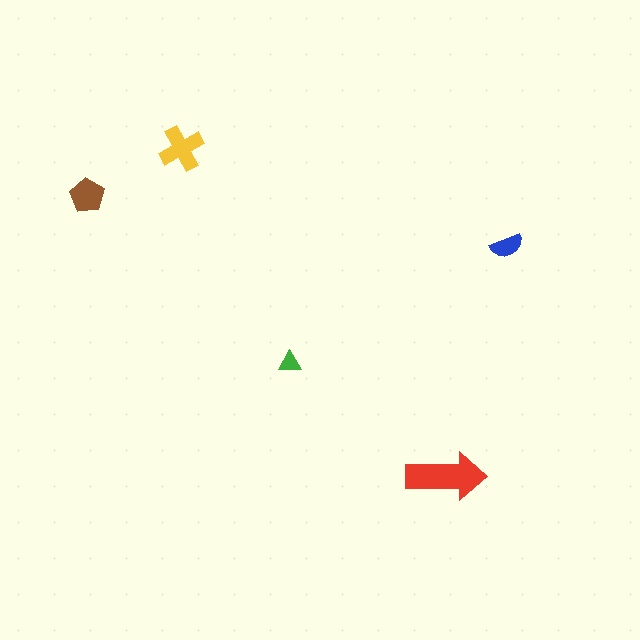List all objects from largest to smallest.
The red arrow, the yellow cross, the brown pentagon, the blue semicircle, the green triangle.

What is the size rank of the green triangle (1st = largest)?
5th.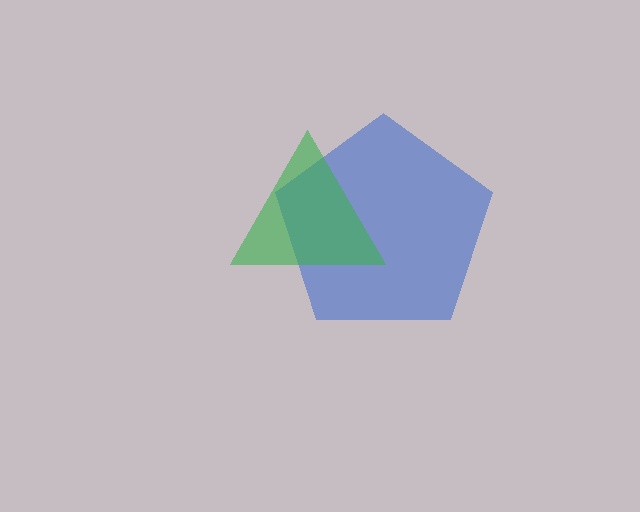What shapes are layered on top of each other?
The layered shapes are: a blue pentagon, a green triangle.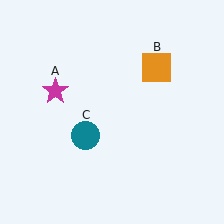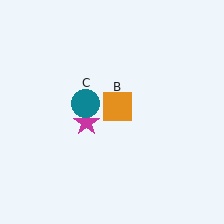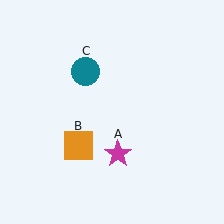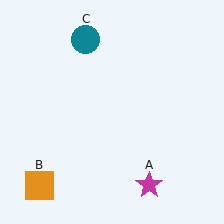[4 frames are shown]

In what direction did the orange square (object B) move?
The orange square (object B) moved down and to the left.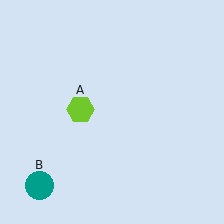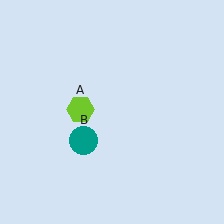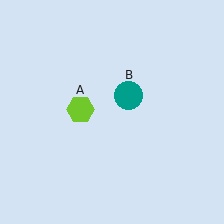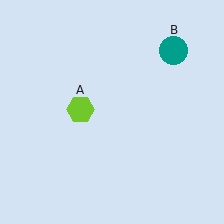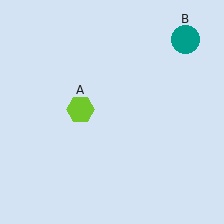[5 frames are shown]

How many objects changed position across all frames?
1 object changed position: teal circle (object B).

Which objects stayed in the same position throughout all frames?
Lime hexagon (object A) remained stationary.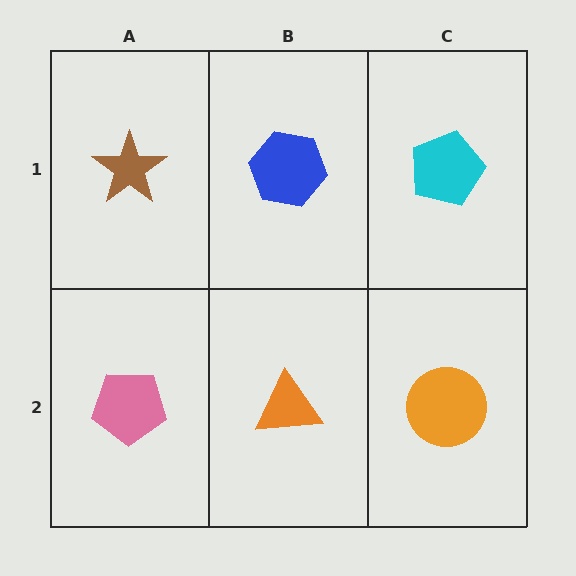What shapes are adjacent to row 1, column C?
An orange circle (row 2, column C), a blue hexagon (row 1, column B).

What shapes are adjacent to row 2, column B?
A blue hexagon (row 1, column B), a pink pentagon (row 2, column A), an orange circle (row 2, column C).